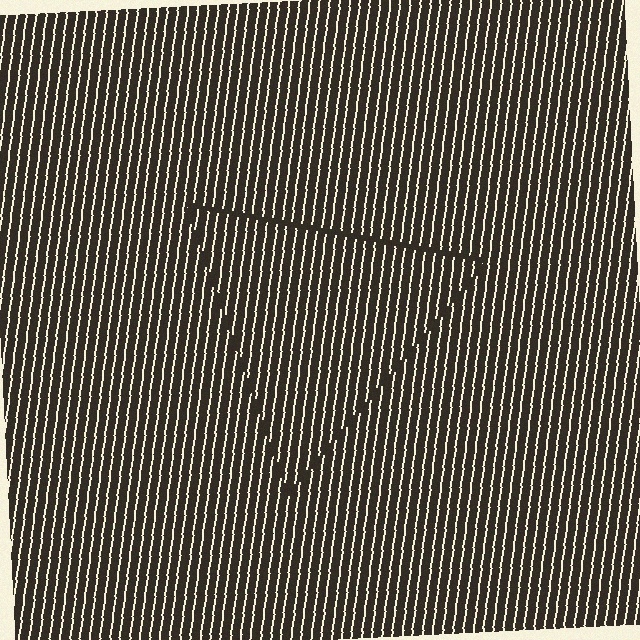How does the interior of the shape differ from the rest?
The interior of the shape contains the same grating, shifted by half a period — the contour is defined by the phase discontinuity where line-ends from the inner and outer gratings abut.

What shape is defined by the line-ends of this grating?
An illusory triangle. The interior of the shape contains the same grating, shifted by half a period — the contour is defined by the phase discontinuity where line-ends from the inner and outer gratings abut.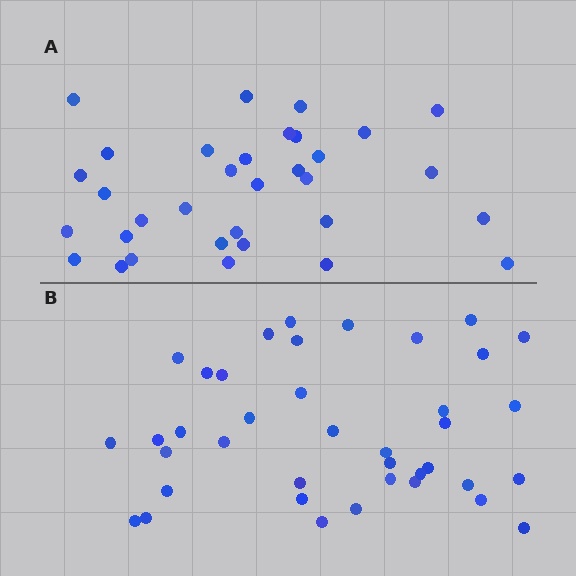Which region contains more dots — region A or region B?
Region B (the bottom region) has more dots.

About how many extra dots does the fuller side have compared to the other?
Region B has about 6 more dots than region A.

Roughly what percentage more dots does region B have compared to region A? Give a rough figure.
About 20% more.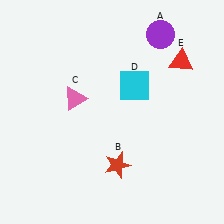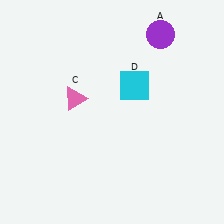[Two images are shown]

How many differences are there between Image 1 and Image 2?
There are 2 differences between the two images.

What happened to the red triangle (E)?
The red triangle (E) was removed in Image 2. It was in the top-right area of Image 1.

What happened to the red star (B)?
The red star (B) was removed in Image 2. It was in the bottom-right area of Image 1.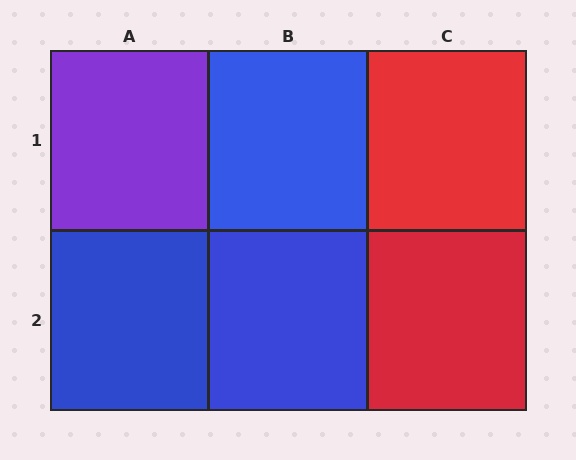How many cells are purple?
1 cell is purple.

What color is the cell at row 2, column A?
Blue.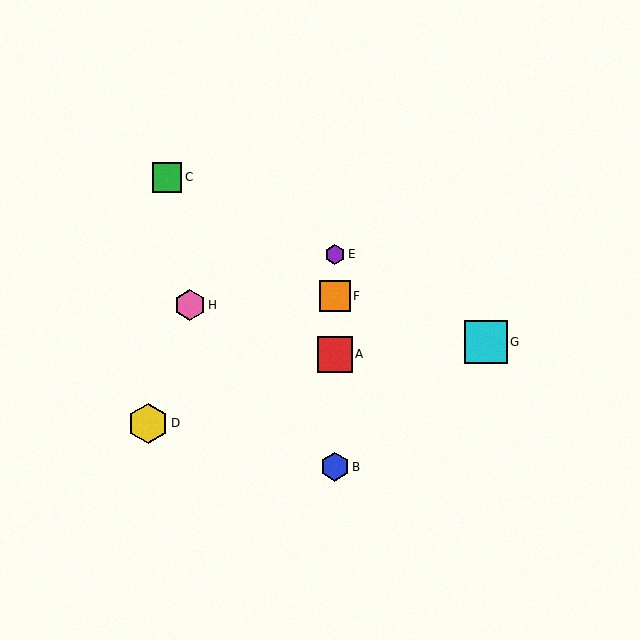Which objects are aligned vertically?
Objects A, B, E, F are aligned vertically.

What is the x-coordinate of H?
Object H is at x≈190.